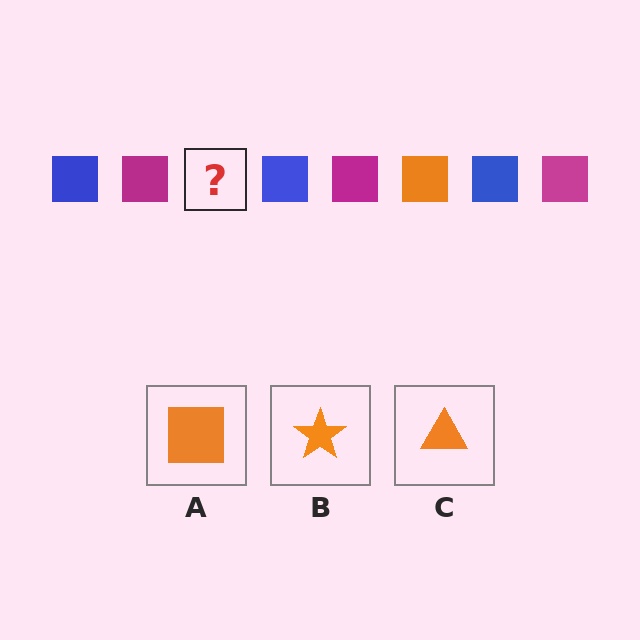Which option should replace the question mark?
Option A.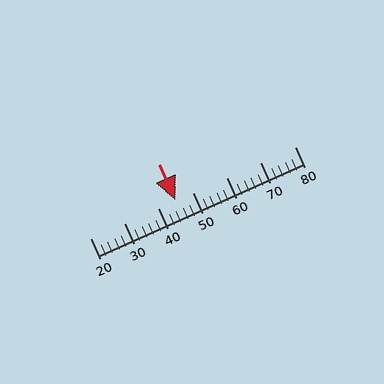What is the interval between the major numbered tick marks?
The major tick marks are spaced 10 units apart.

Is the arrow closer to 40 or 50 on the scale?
The arrow is closer to 50.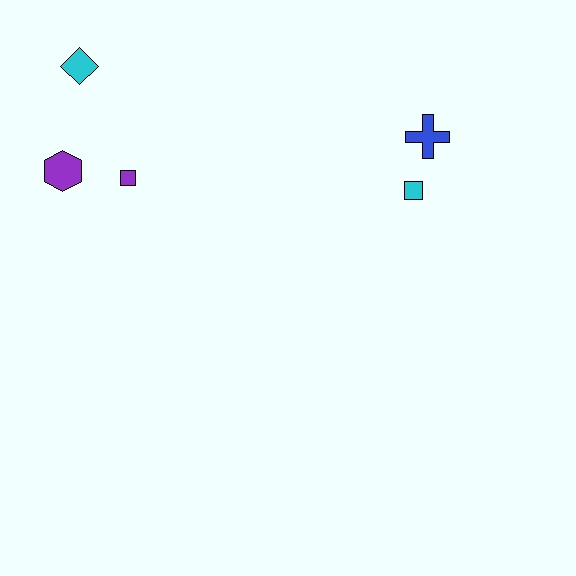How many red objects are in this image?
There are no red objects.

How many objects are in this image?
There are 5 objects.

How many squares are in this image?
There are 2 squares.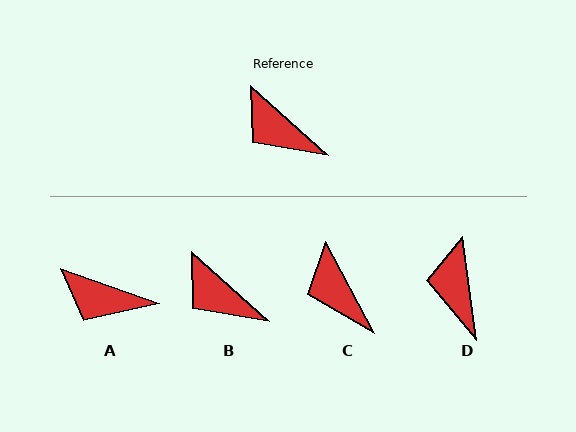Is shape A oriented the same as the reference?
No, it is off by about 22 degrees.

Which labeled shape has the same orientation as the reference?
B.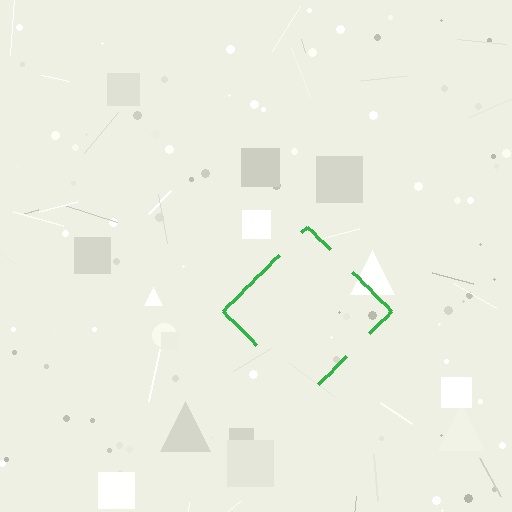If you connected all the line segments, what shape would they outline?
They would outline a diamond.